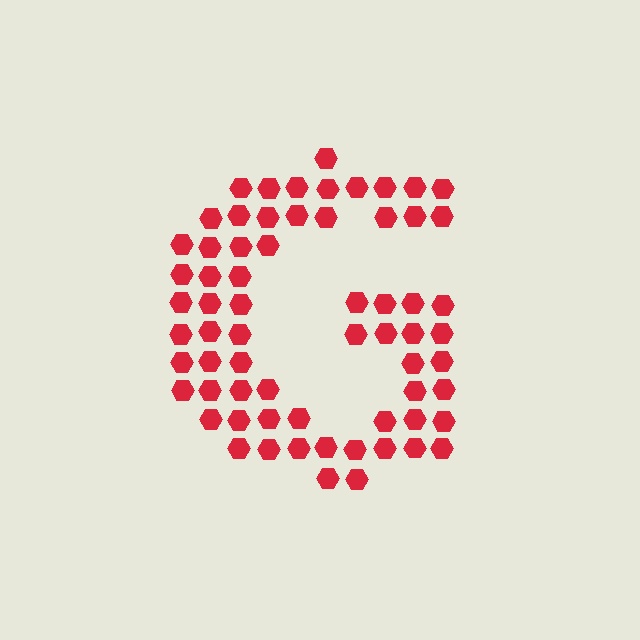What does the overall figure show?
The overall figure shows the letter G.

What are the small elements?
The small elements are hexagons.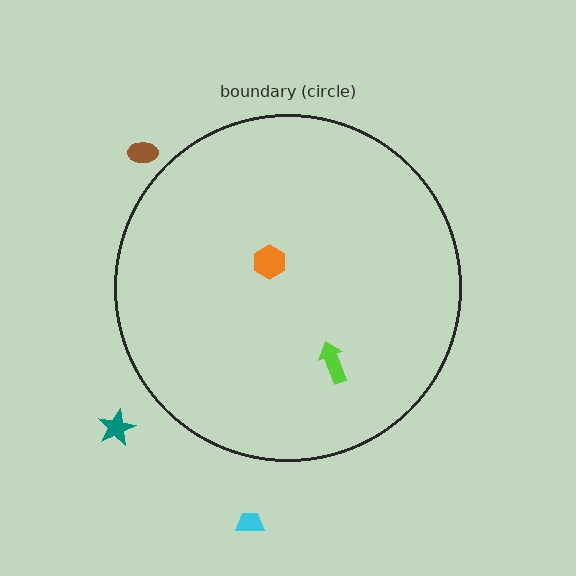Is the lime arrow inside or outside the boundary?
Inside.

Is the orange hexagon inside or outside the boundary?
Inside.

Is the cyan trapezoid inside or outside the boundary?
Outside.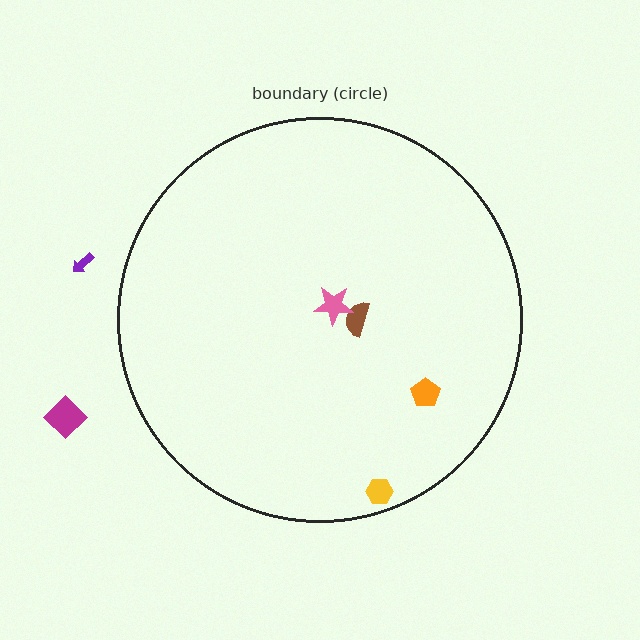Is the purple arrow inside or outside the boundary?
Outside.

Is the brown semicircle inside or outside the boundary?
Inside.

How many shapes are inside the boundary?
4 inside, 2 outside.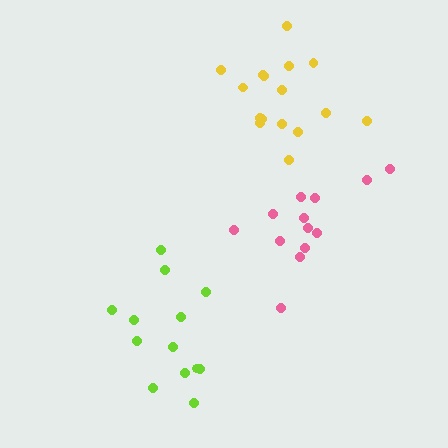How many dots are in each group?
Group 1: 16 dots, Group 2: 13 dots, Group 3: 13 dots (42 total).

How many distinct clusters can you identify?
There are 3 distinct clusters.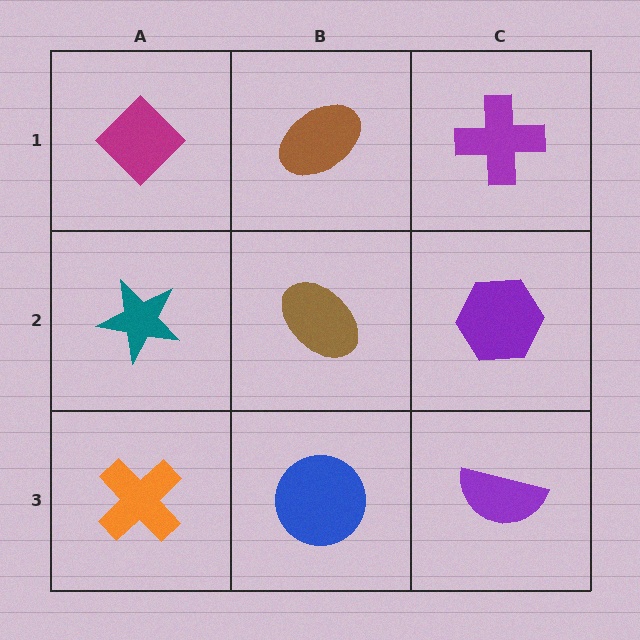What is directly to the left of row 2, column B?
A teal star.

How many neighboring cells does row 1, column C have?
2.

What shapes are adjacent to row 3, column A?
A teal star (row 2, column A), a blue circle (row 3, column B).